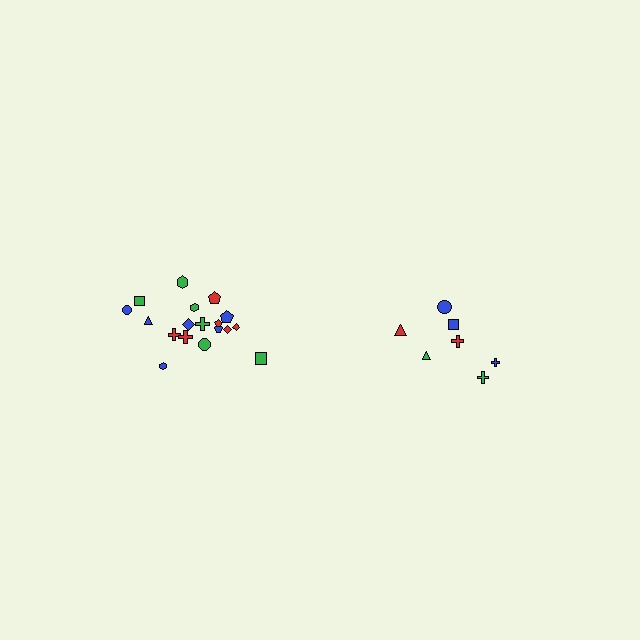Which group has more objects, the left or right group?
The left group.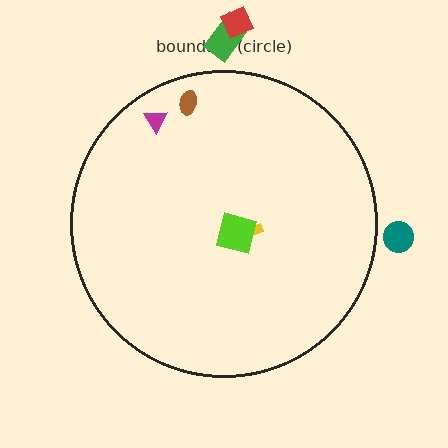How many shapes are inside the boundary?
4 inside, 3 outside.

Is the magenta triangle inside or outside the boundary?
Inside.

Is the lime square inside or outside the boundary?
Inside.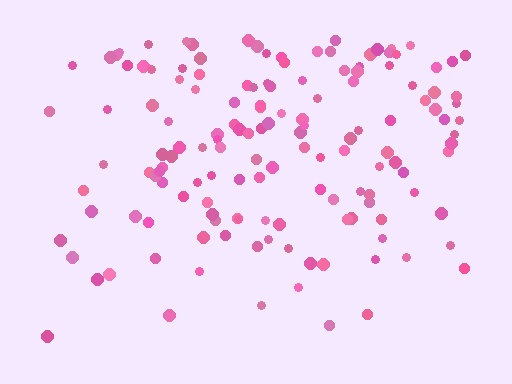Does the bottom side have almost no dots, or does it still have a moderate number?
Still a moderate number, just noticeably fewer than the top.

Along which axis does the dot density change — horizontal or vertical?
Vertical.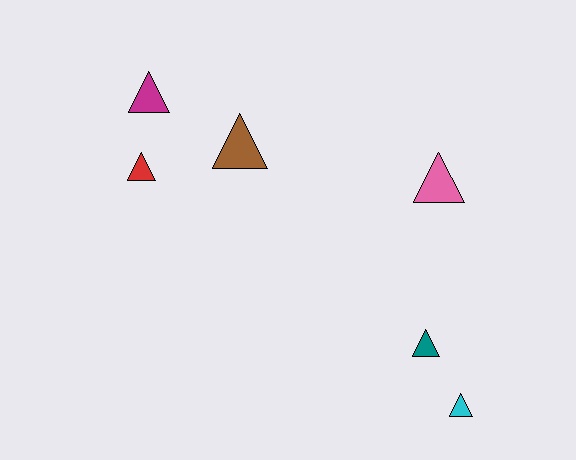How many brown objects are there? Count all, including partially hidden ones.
There is 1 brown object.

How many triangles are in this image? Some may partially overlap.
There are 6 triangles.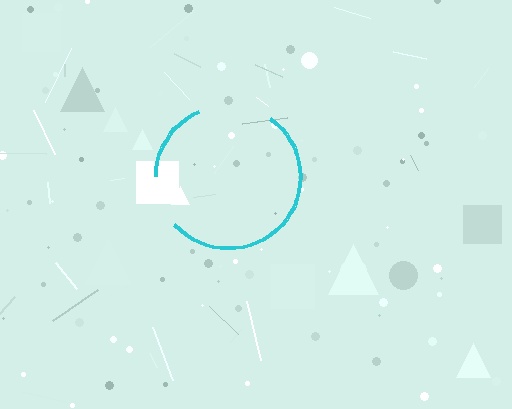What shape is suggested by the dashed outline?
The dashed outline suggests a circle.